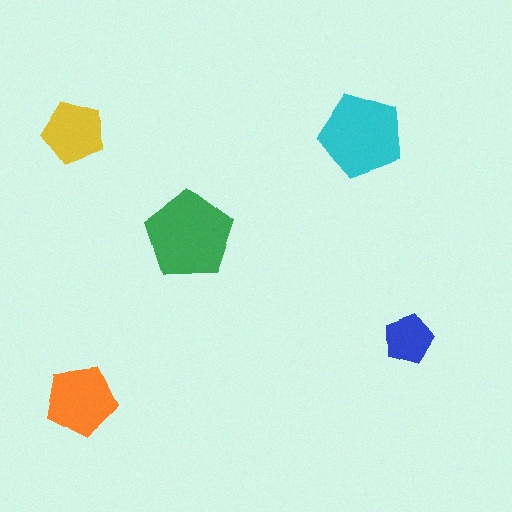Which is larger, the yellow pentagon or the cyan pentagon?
The cyan one.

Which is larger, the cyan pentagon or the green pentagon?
The green one.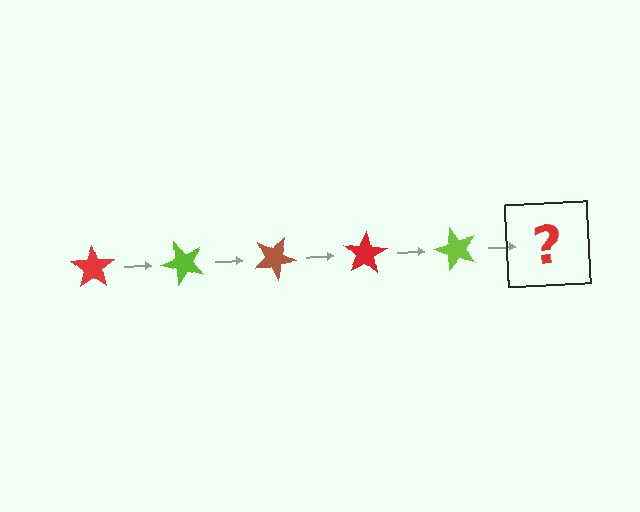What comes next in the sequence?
The next element should be a brown star, rotated 250 degrees from the start.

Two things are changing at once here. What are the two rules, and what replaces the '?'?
The two rules are that it rotates 50 degrees each step and the color cycles through red, lime, and brown. The '?' should be a brown star, rotated 250 degrees from the start.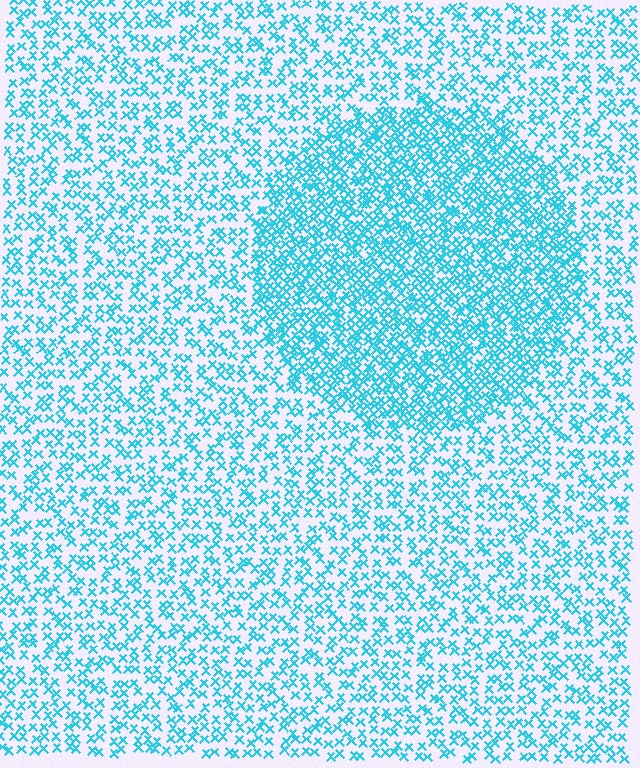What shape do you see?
I see a circle.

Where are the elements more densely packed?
The elements are more densely packed inside the circle boundary.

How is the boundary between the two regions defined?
The boundary is defined by a change in element density (approximately 2.0x ratio). All elements are the same color, size, and shape.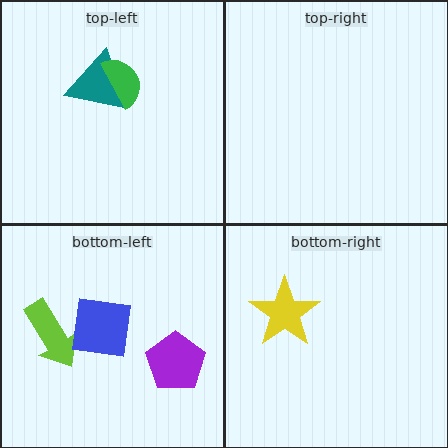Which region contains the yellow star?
The bottom-right region.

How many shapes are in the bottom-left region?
3.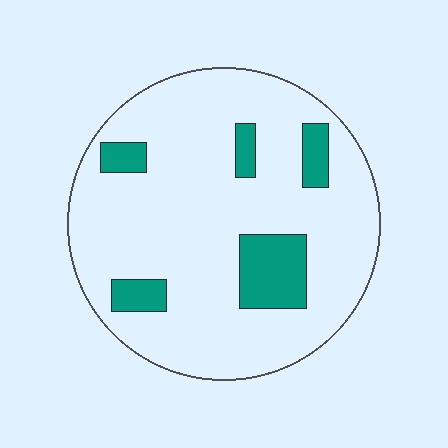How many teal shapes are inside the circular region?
5.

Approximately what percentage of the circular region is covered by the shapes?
Approximately 15%.